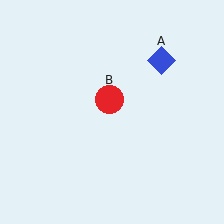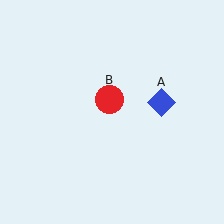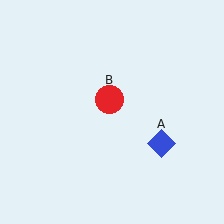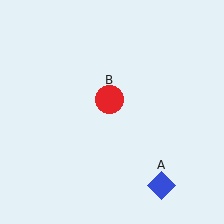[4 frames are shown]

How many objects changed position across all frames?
1 object changed position: blue diamond (object A).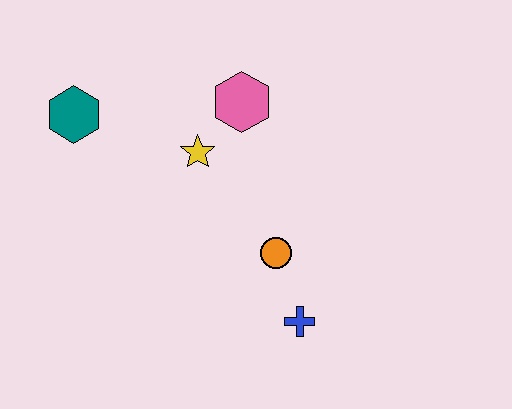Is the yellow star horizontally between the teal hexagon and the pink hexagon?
Yes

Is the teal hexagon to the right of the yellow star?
No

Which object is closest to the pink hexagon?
The yellow star is closest to the pink hexagon.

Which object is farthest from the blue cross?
The teal hexagon is farthest from the blue cross.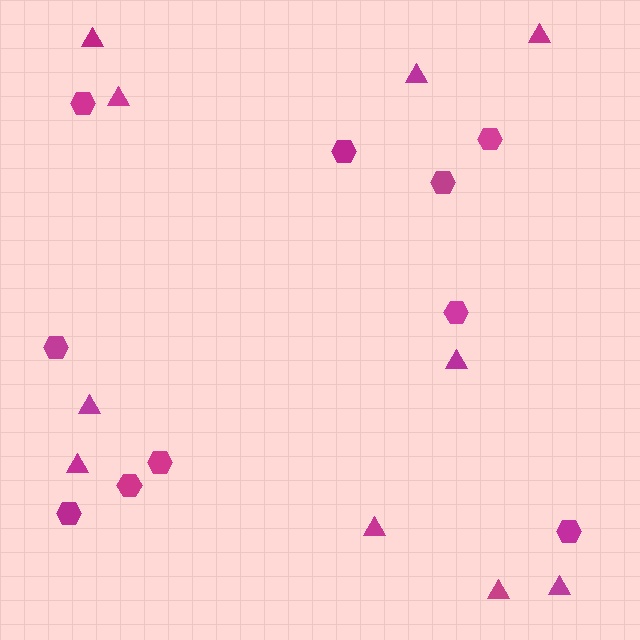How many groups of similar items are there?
There are 2 groups: one group of hexagons (10) and one group of triangles (10).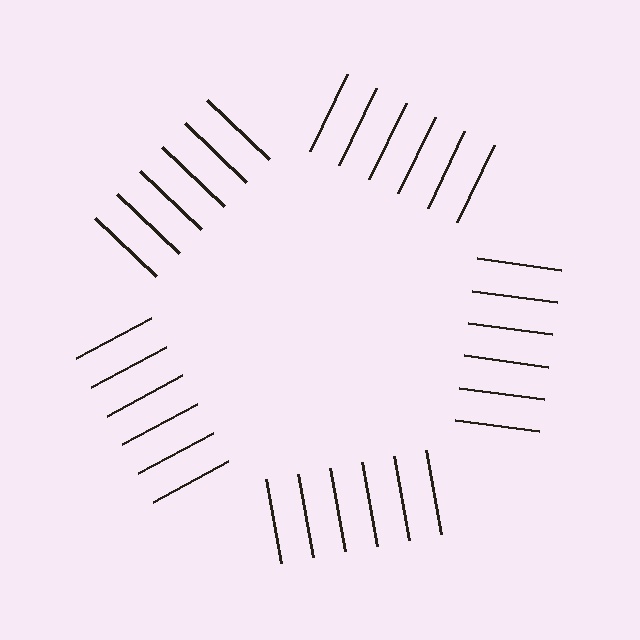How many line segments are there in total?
30 — 6 along each of the 5 edges.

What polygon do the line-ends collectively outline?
An illusory pentagon — the line segments terminate on its edges but no continuous stroke is drawn.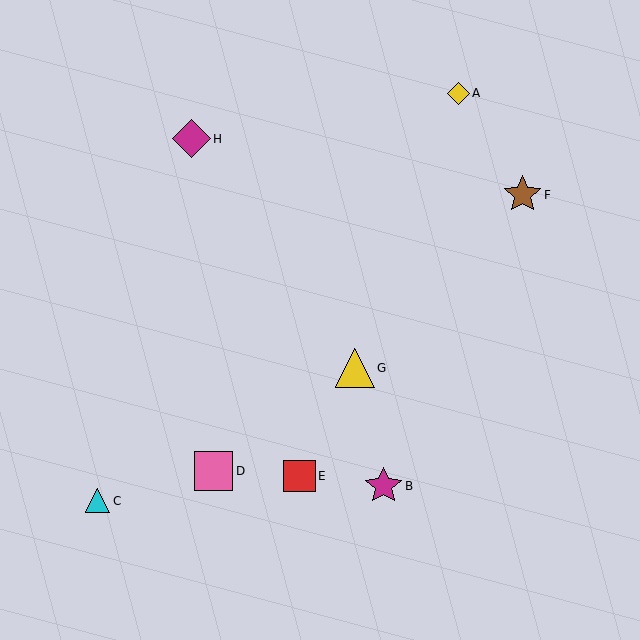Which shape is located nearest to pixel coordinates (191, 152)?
The magenta diamond (labeled H) at (191, 139) is nearest to that location.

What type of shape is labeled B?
Shape B is a magenta star.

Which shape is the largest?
The yellow triangle (labeled G) is the largest.